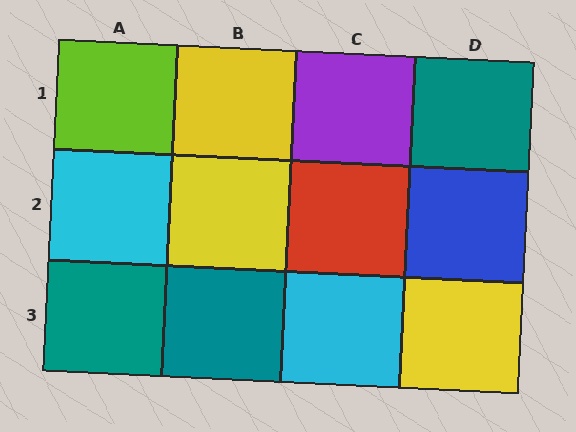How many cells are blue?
1 cell is blue.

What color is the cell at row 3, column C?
Cyan.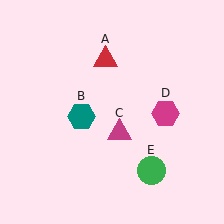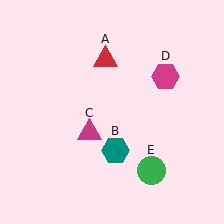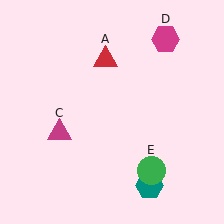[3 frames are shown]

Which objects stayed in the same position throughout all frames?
Red triangle (object A) and green circle (object E) remained stationary.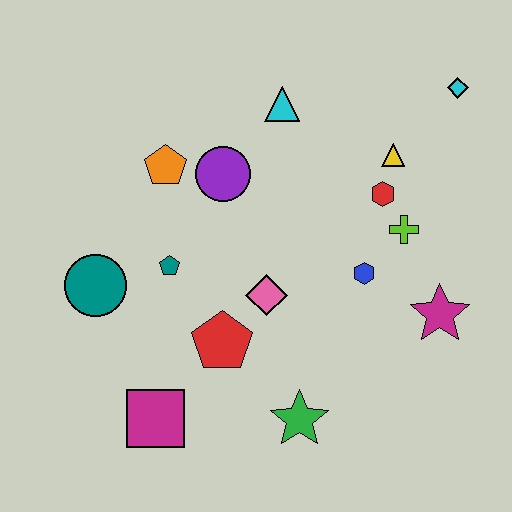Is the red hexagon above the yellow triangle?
No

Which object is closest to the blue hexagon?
The lime cross is closest to the blue hexagon.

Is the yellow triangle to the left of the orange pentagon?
No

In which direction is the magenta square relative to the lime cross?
The magenta square is to the left of the lime cross.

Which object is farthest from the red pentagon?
The cyan diamond is farthest from the red pentagon.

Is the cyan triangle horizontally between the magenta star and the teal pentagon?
Yes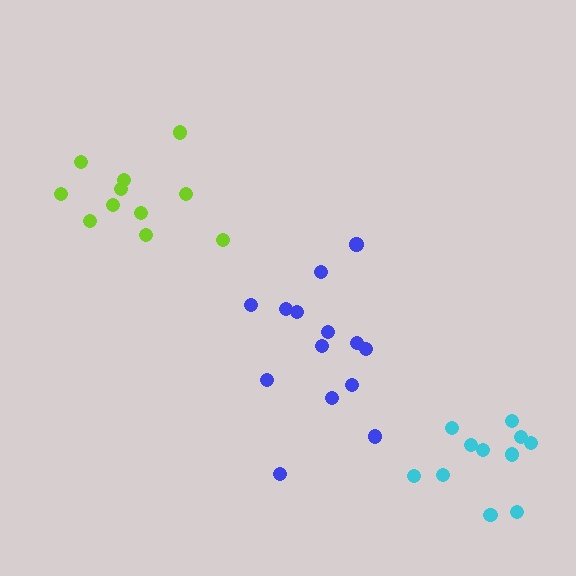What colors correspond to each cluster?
The clusters are colored: blue, lime, cyan.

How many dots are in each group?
Group 1: 14 dots, Group 2: 11 dots, Group 3: 11 dots (36 total).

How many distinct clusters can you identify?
There are 3 distinct clusters.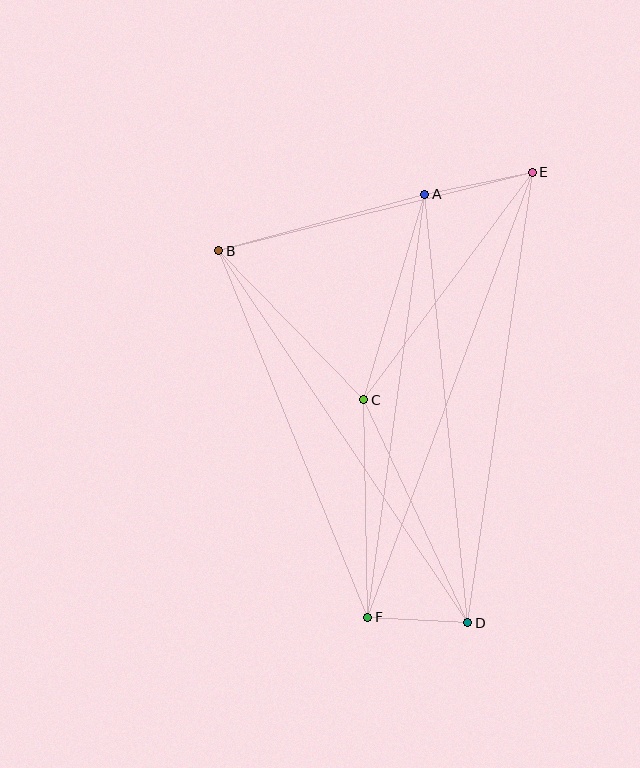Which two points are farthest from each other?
Points E and F are farthest from each other.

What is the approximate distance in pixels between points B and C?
The distance between B and C is approximately 208 pixels.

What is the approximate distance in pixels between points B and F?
The distance between B and F is approximately 396 pixels.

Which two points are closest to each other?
Points D and F are closest to each other.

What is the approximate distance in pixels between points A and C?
The distance between A and C is approximately 214 pixels.